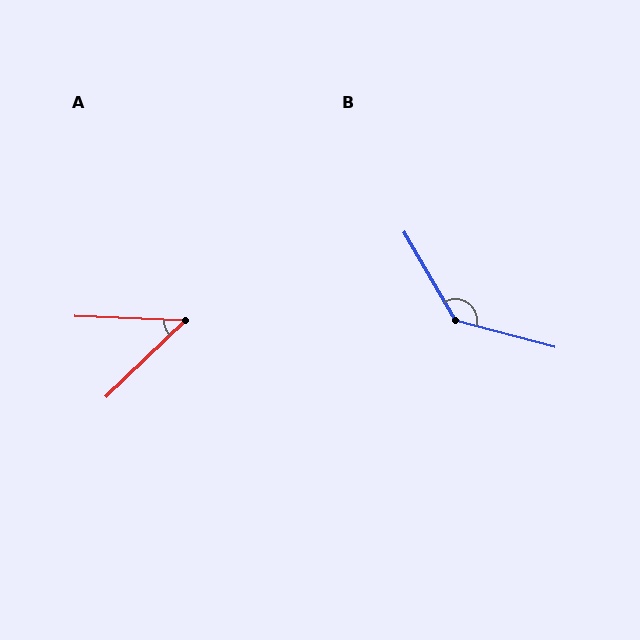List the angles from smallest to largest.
A (46°), B (135°).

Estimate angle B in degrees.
Approximately 135 degrees.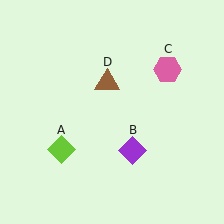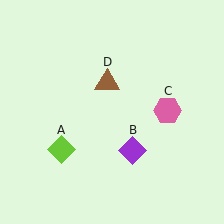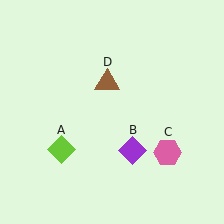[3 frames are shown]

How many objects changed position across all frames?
1 object changed position: pink hexagon (object C).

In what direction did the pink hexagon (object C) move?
The pink hexagon (object C) moved down.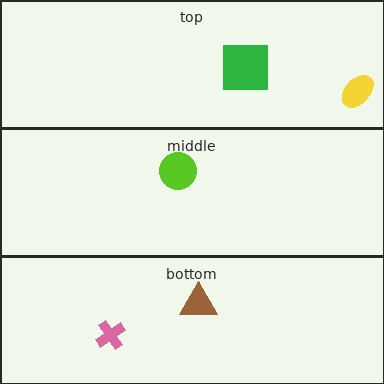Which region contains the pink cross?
The bottom region.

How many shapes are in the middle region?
1.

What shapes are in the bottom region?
The brown triangle, the pink cross.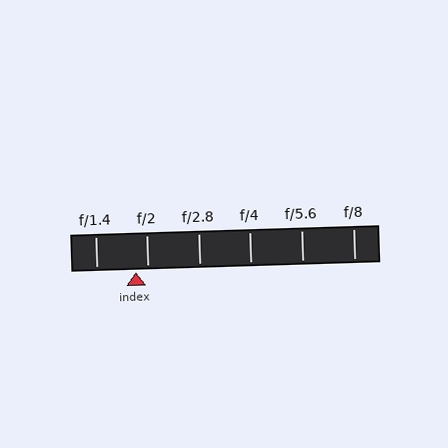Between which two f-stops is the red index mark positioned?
The index mark is between f/1.4 and f/2.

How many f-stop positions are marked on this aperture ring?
There are 6 f-stop positions marked.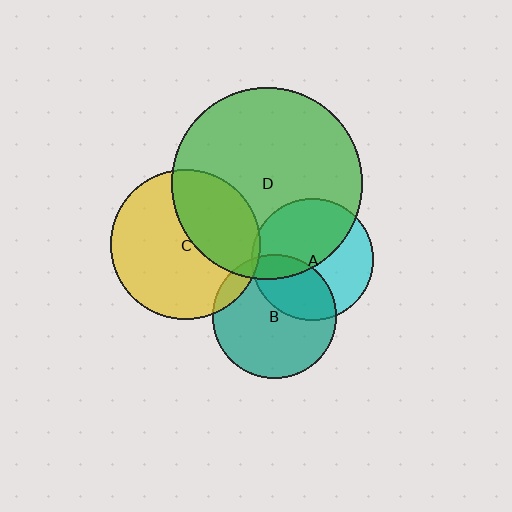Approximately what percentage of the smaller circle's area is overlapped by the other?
Approximately 10%.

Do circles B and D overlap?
Yes.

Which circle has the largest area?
Circle D (green).